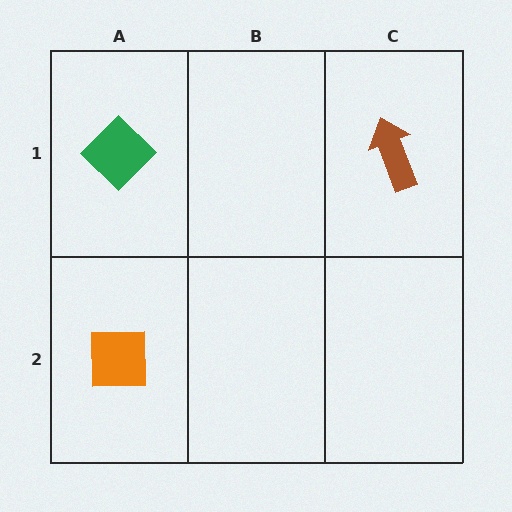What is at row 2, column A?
An orange square.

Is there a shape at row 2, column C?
No, that cell is empty.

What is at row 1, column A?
A green diamond.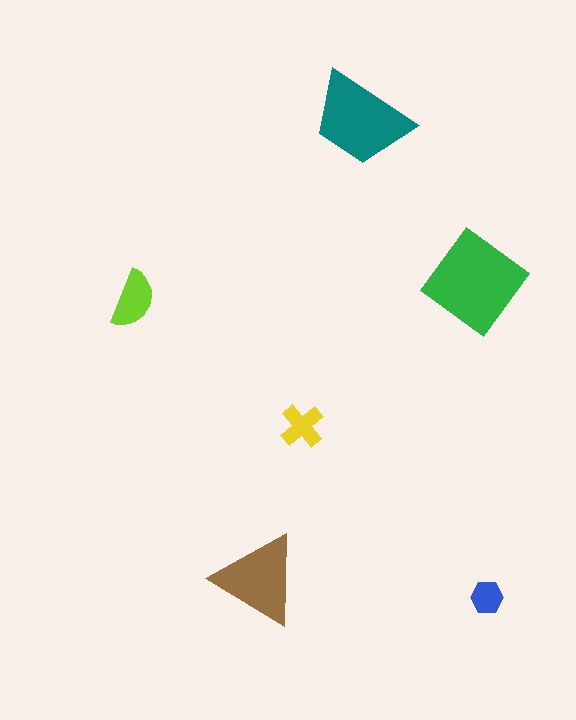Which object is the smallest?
The blue hexagon.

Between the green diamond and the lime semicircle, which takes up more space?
The green diamond.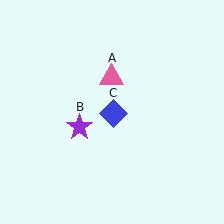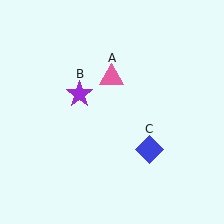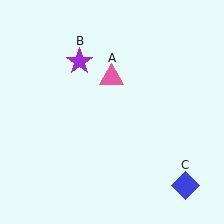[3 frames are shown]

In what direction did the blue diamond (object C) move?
The blue diamond (object C) moved down and to the right.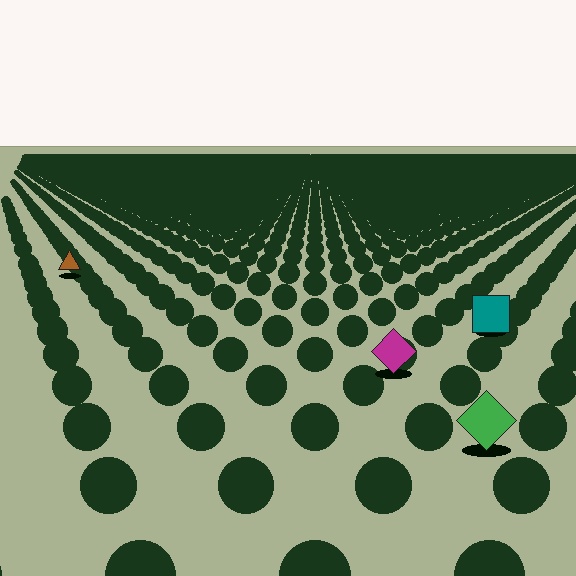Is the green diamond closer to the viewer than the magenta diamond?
Yes. The green diamond is closer — you can tell from the texture gradient: the ground texture is coarser near it.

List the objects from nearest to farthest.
From nearest to farthest: the green diamond, the magenta diamond, the teal square, the brown triangle.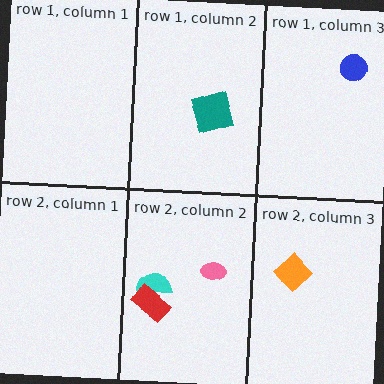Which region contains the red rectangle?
The row 2, column 2 region.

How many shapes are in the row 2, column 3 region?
1.